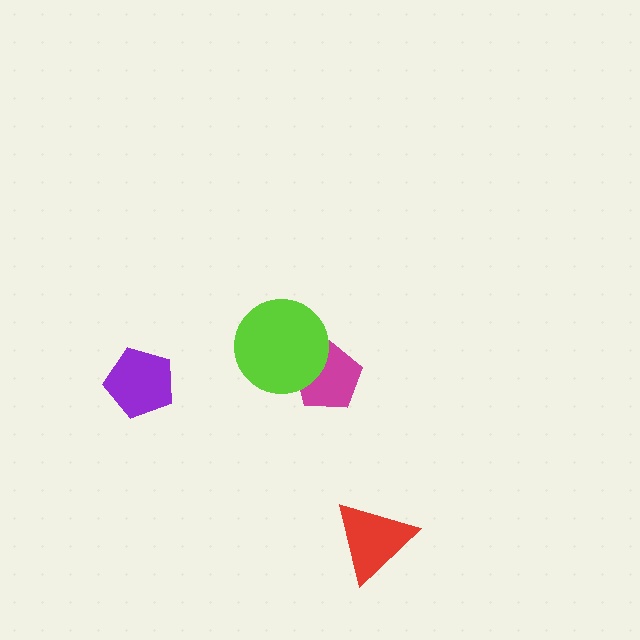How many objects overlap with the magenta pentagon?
1 object overlaps with the magenta pentagon.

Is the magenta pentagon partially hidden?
Yes, it is partially covered by another shape.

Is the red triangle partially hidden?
No, no other shape covers it.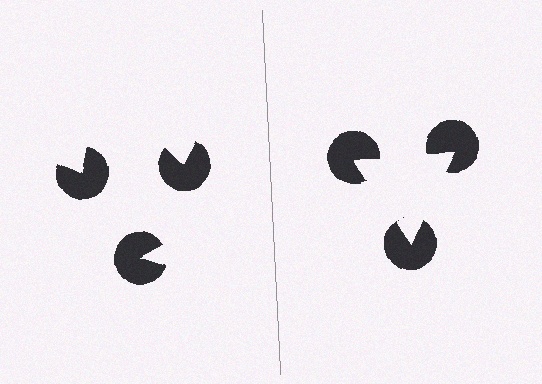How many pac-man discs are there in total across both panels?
6 — 3 on each side.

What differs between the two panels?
The pac-man discs are positioned identically on both sides; only the wedge orientations differ. On the right they align to a triangle; on the left they are misaligned.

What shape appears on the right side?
An illusory triangle.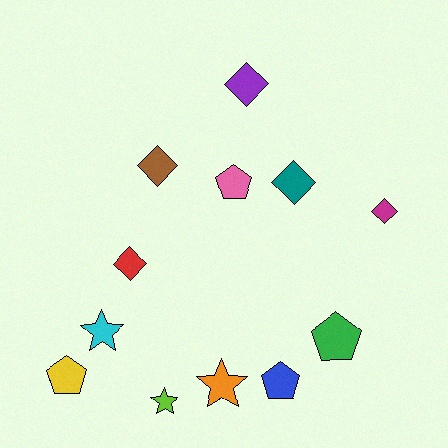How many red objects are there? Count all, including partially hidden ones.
There is 1 red object.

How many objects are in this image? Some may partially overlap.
There are 12 objects.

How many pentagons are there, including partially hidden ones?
There are 4 pentagons.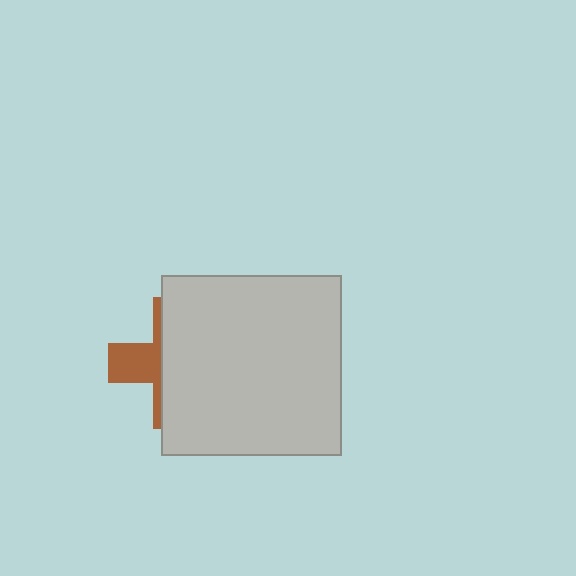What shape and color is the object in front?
The object in front is a light gray square.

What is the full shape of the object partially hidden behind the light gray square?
The partially hidden object is a brown cross.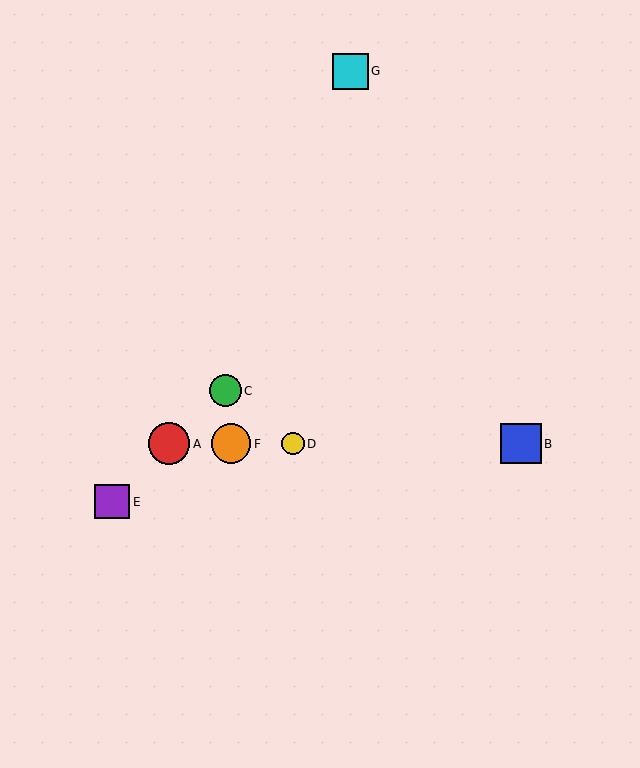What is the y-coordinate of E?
Object E is at y≈502.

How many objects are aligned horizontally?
4 objects (A, B, D, F) are aligned horizontally.